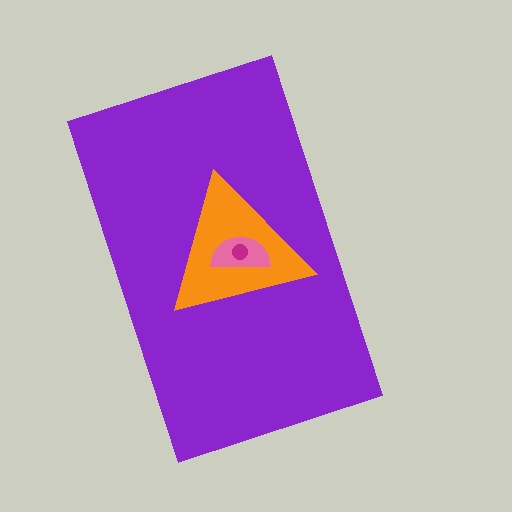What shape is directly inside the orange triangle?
The pink semicircle.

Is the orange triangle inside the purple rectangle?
Yes.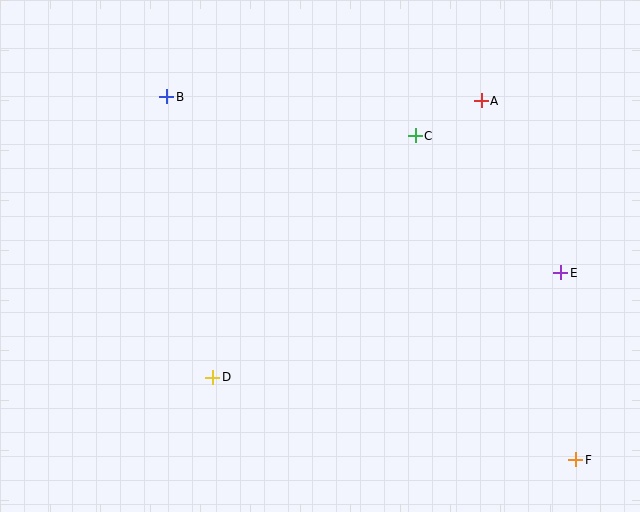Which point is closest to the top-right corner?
Point A is closest to the top-right corner.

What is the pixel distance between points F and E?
The distance between F and E is 188 pixels.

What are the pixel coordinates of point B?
Point B is at (167, 97).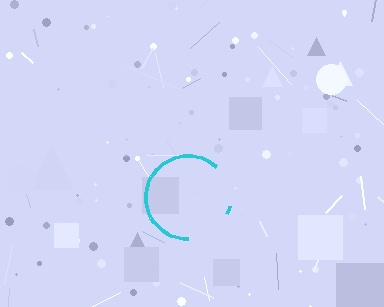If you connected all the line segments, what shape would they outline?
They would outline a circle.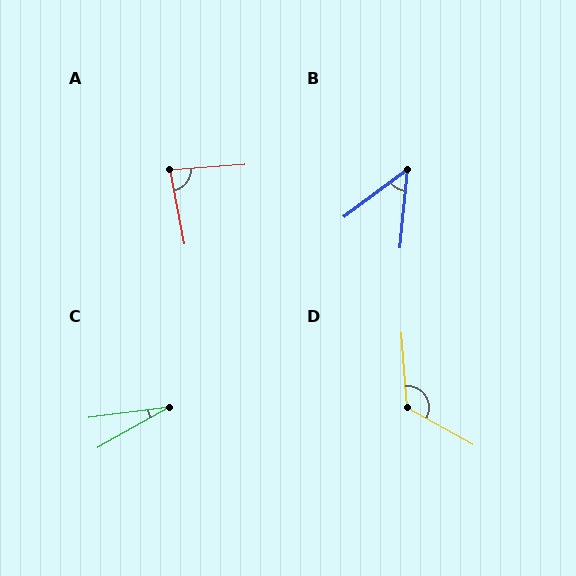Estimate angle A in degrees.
Approximately 83 degrees.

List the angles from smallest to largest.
C (22°), B (48°), A (83°), D (123°).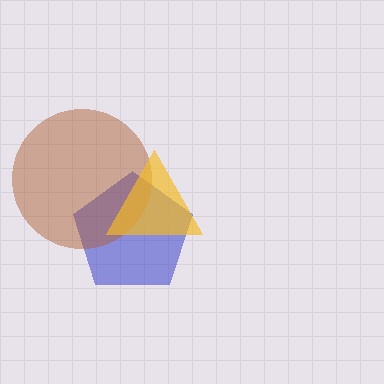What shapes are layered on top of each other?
The layered shapes are: a blue pentagon, a brown circle, a yellow triangle.